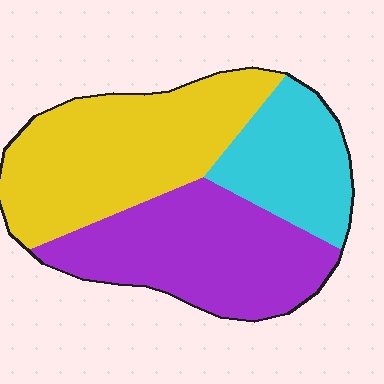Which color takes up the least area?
Cyan, at roughly 20%.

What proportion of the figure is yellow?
Yellow takes up about two fifths (2/5) of the figure.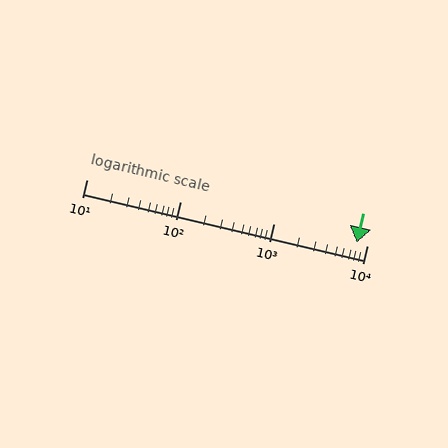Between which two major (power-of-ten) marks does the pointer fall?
The pointer is between 1000 and 10000.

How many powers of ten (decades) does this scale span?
The scale spans 3 decades, from 10 to 10000.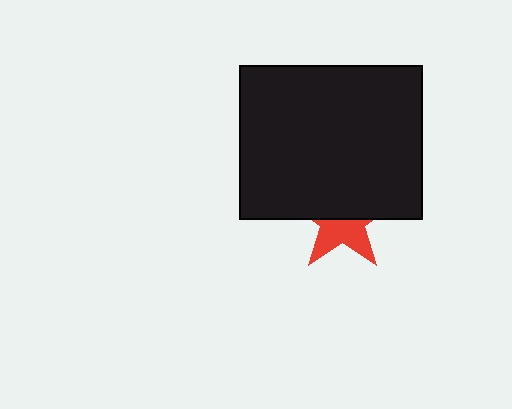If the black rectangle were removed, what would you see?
You would see the complete red star.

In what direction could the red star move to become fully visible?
The red star could move down. That would shift it out from behind the black rectangle entirely.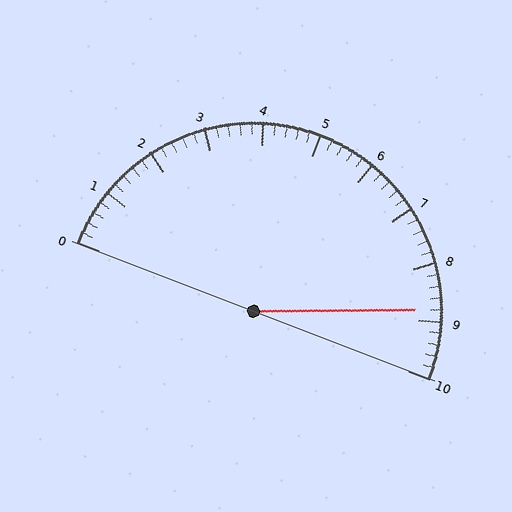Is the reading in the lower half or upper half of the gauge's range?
The reading is in the upper half of the range (0 to 10).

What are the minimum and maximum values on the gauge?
The gauge ranges from 0 to 10.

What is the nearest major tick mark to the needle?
The nearest major tick mark is 9.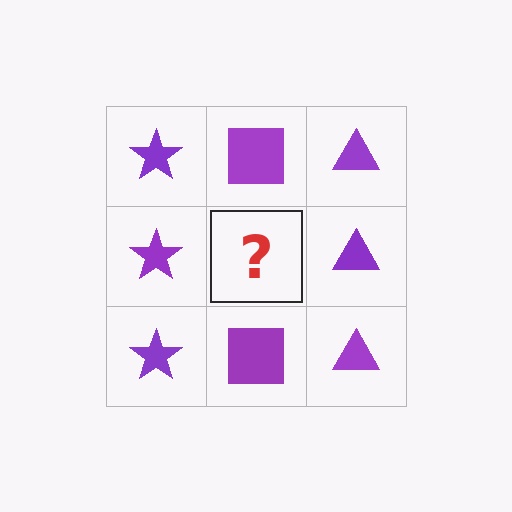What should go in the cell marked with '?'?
The missing cell should contain a purple square.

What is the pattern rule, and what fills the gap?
The rule is that each column has a consistent shape. The gap should be filled with a purple square.